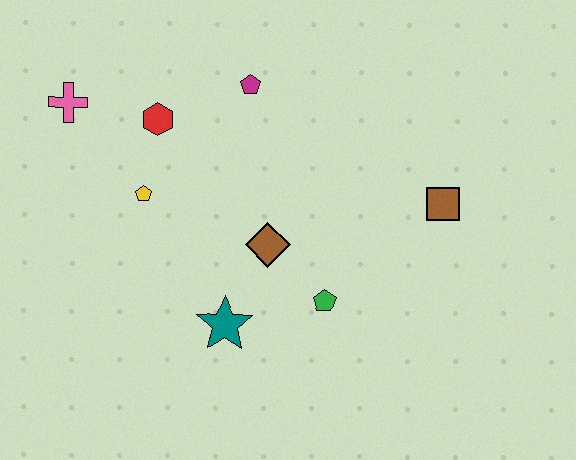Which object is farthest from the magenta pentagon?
The teal star is farthest from the magenta pentagon.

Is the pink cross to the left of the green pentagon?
Yes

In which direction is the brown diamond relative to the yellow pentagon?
The brown diamond is to the right of the yellow pentagon.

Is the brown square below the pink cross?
Yes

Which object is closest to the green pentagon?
The brown diamond is closest to the green pentagon.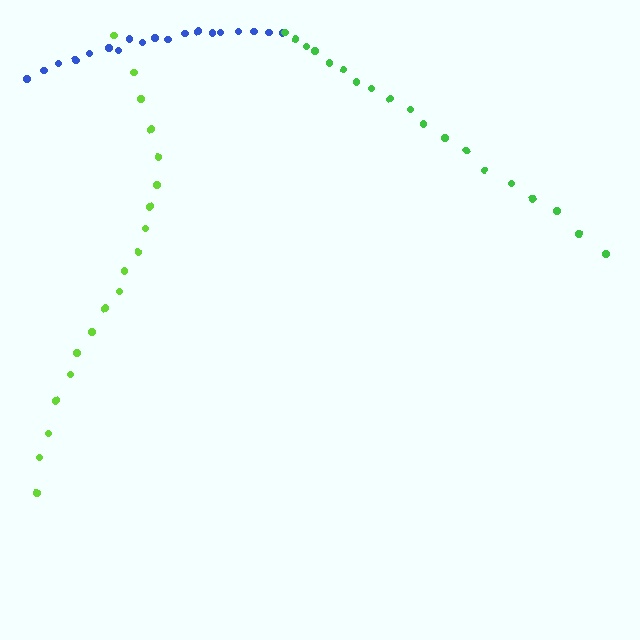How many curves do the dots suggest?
There are 3 distinct paths.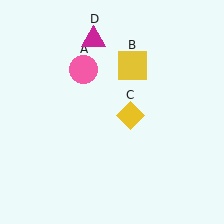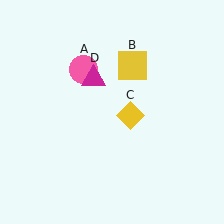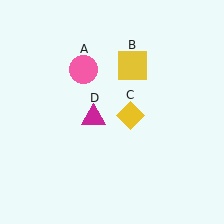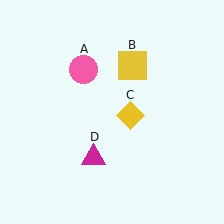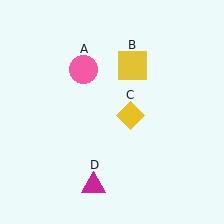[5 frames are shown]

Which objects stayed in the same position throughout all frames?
Pink circle (object A) and yellow square (object B) and yellow diamond (object C) remained stationary.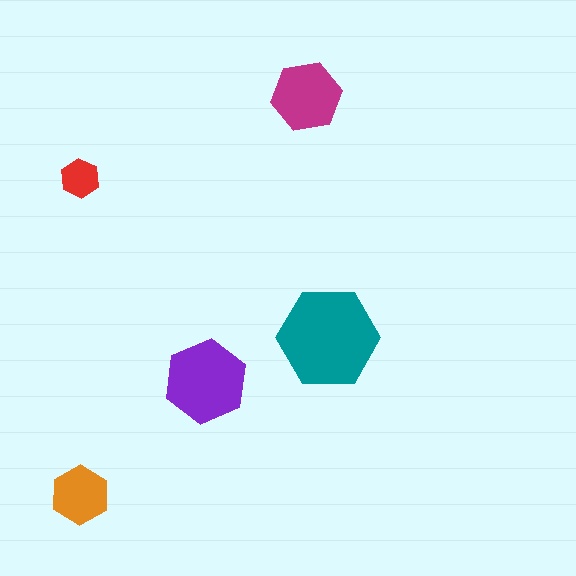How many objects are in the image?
There are 5 objects in the image.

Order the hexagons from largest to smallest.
the teal one, the purple one, the magenta one, the orange one, the red one.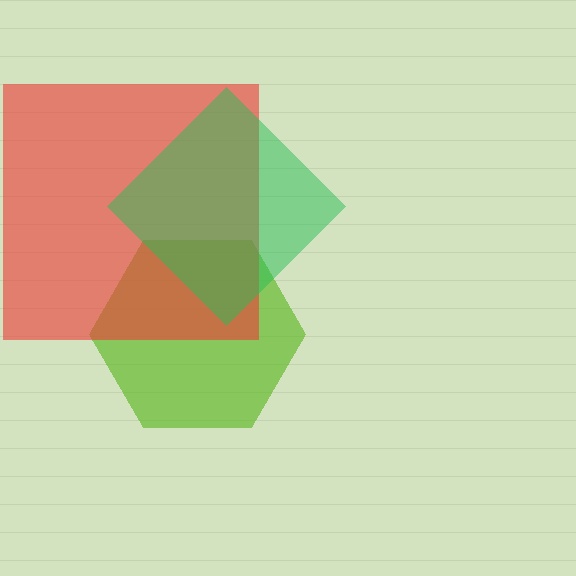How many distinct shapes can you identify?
There are 3 distinct shapes: a lime hexagon, a red square, a green diamond.